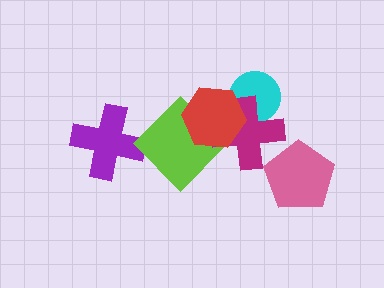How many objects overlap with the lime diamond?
3 objects overlap with the lime diamond.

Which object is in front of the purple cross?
The lime diamond is in front of the purple cross.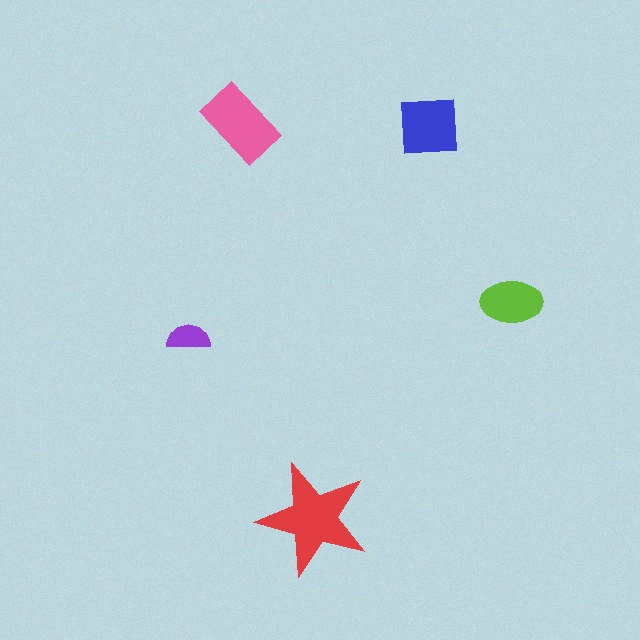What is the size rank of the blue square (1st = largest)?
3rd.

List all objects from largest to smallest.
The red star, the pink rectangle, the blue square, the lime ellipse, the purple semicircle.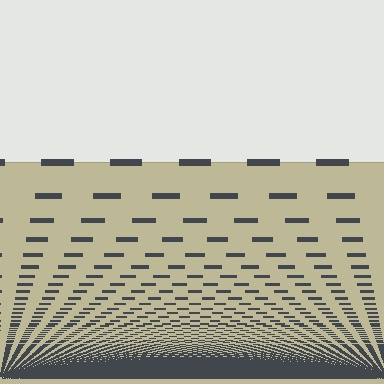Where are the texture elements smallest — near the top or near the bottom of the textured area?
Near the bottom.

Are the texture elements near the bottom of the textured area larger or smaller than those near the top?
Smaller. The gradient is inverted — elements near the bottom are smaller and denser.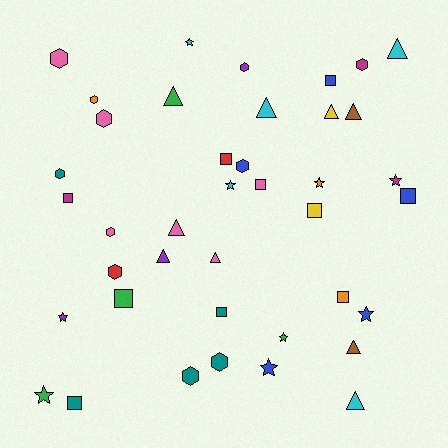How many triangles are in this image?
There are 10 triangles.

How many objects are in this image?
There are 40 objects.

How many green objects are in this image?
There are 4 green objects.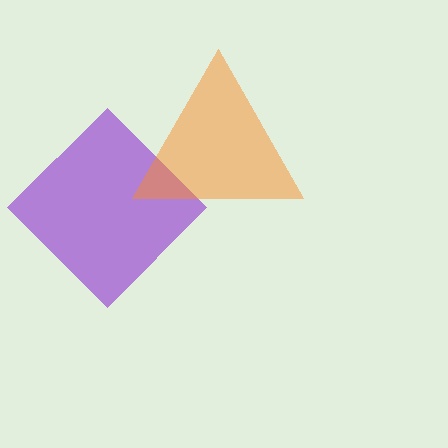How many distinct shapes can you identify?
There are 2 distinct shapes: a purple diamond, an orange triangle.